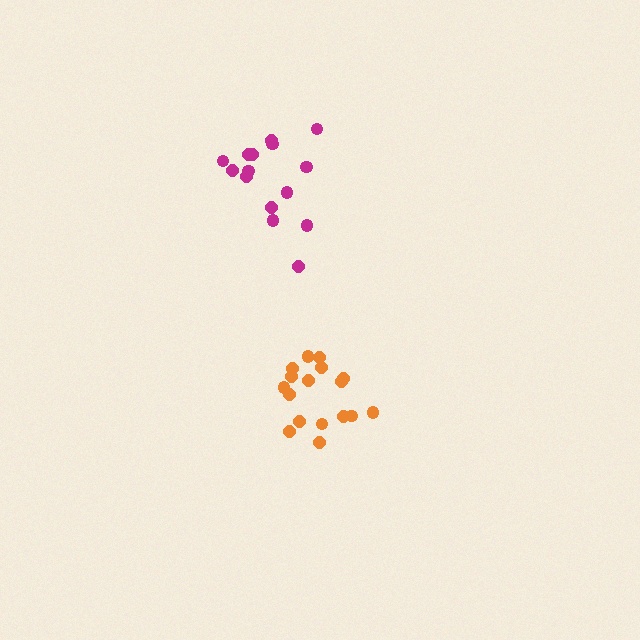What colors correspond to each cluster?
The clusters are colored: orange, magenta.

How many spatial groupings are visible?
There are 2 spatial groupings.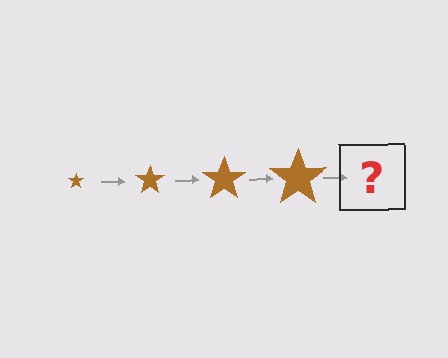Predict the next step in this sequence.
The next step is a brown star, larger than the previous one.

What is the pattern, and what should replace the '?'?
The pattern is that the star gets progressively larger each step. The '?' should be a brown star, larger than the previous one.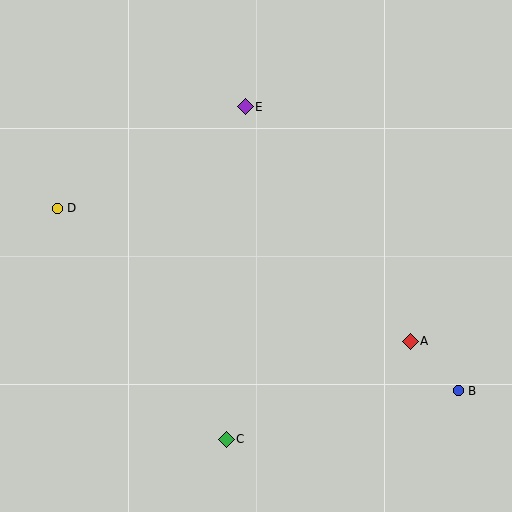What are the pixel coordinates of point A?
Point A is at (410, 341).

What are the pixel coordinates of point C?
Point C is at (226, 439).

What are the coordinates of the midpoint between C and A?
The midpoint between C and A is at (318, 390).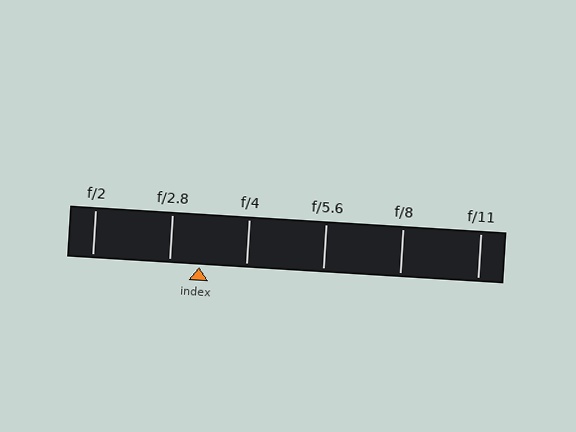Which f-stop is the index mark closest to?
The index mark is closest to f/2.8.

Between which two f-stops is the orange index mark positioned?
The index mark is between f/2.8 and f/4.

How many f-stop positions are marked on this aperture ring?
There are 6 f-stop positions marked.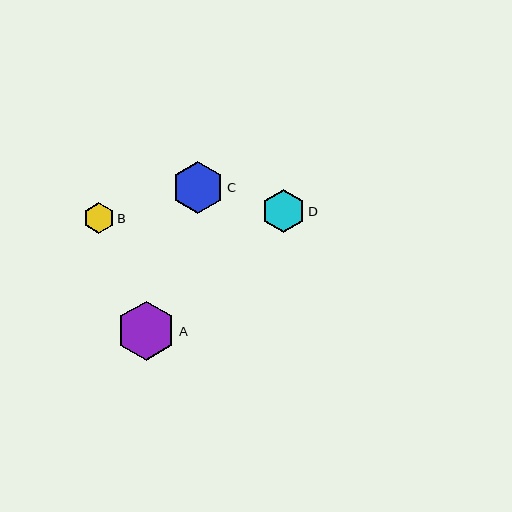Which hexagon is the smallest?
Hexagon B is the smallest with a size of approximately 31 pixels.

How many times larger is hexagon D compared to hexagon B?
Hexagon D is approximately 1.4 times the size of hexagon B.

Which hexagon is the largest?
Hexagon A is the largest with a size of approximately 59 pixels.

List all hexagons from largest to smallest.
From largest to smallest: A, C, D, B.